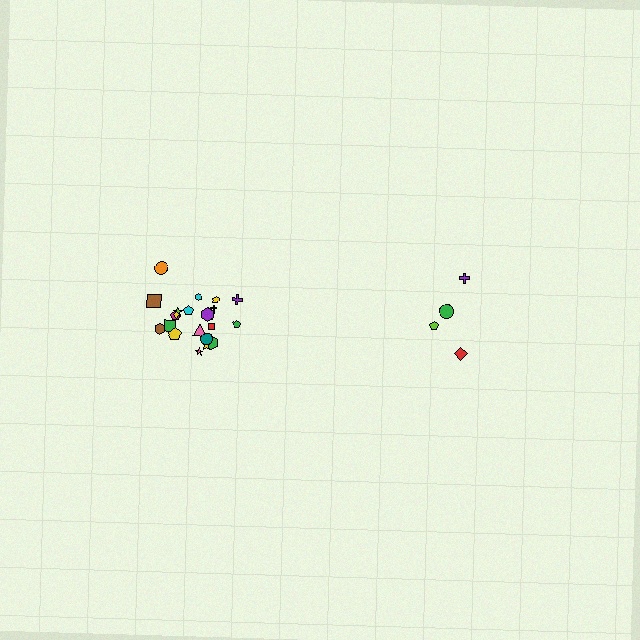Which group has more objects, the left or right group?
The left group.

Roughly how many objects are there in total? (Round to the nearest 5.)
Roughly 25 objects in total.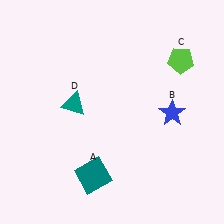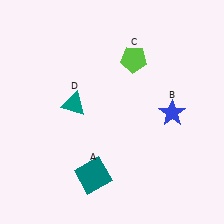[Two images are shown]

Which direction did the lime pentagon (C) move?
The lime pentagon (C) moved left.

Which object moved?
The lime pentagon (C) moved left.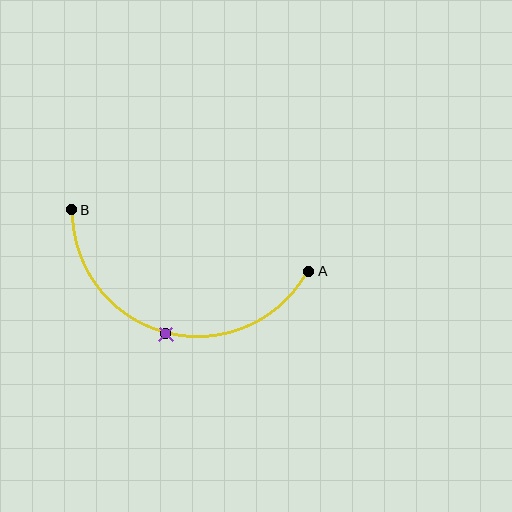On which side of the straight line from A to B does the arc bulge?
The arc bulges below the straight line connecting A and B.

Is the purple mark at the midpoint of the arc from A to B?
Yes. The purple mark lies on the arc at equal arc-length from both A and B — it is the arc midpoint.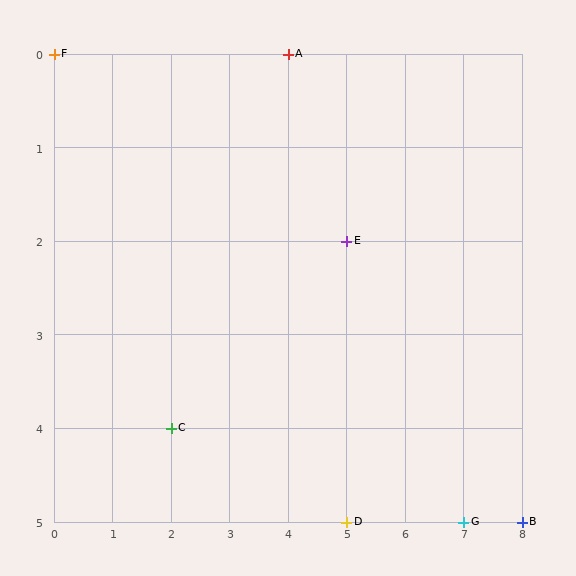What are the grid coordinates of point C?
Point C is at grid coordinates (2, 4).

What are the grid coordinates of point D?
Point D is at grid coordinates (5, 5).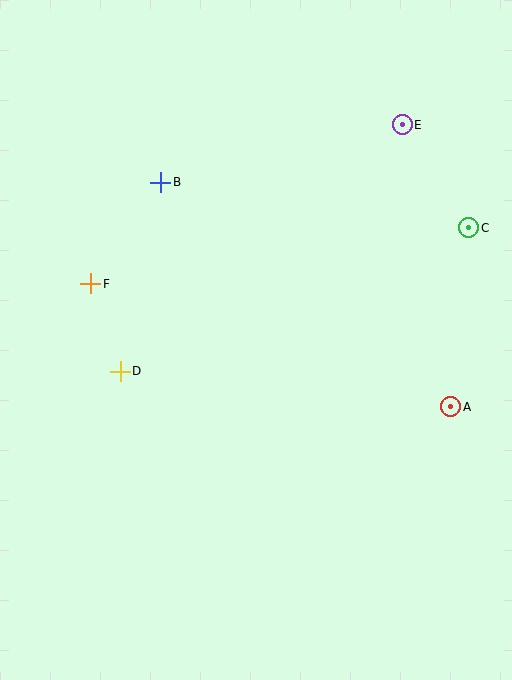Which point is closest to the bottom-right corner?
Point A is closest to the bottom-right corner.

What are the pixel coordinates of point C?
Point C is at (469, 228).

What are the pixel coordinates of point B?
Point B is at (161, 182).